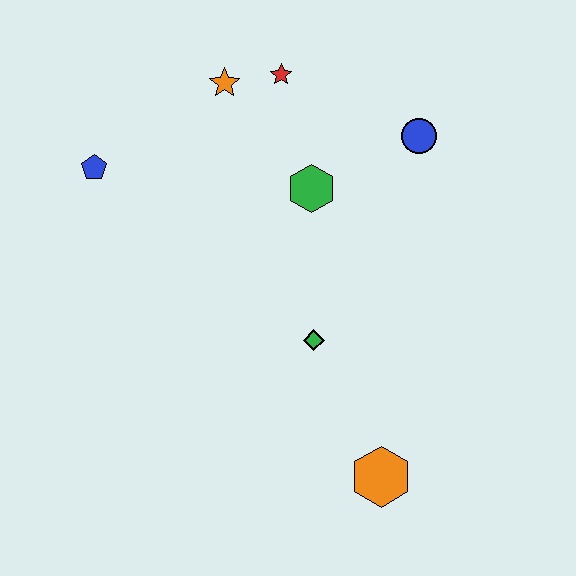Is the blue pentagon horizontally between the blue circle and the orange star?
No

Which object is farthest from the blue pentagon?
The orange hexagon is farthest from the blue pentagon.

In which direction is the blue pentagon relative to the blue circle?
The blue pentagon is to the left of the blue circle.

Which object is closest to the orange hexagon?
The green diamond is closest to the orange hexagon.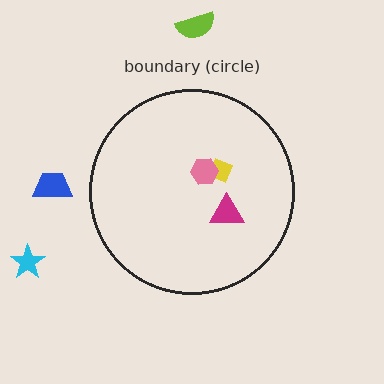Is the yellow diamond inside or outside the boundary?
Inside.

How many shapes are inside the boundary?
3 inside, 3 outside.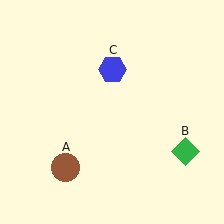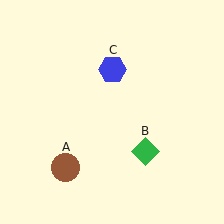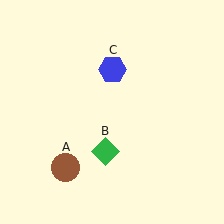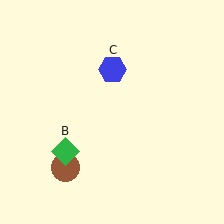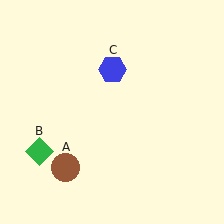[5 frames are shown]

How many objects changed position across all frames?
1 object changed position: green diamond (object B).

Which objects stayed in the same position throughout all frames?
Brown circle (object A) and blue hexagon (object C) remained stationary.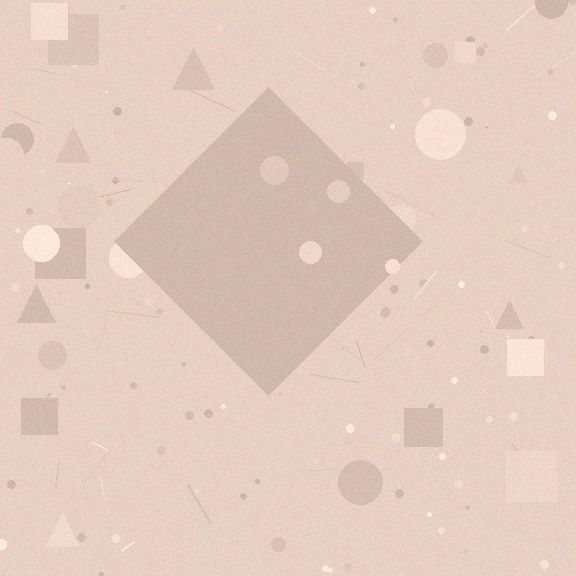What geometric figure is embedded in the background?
A diamond is embedded in the background.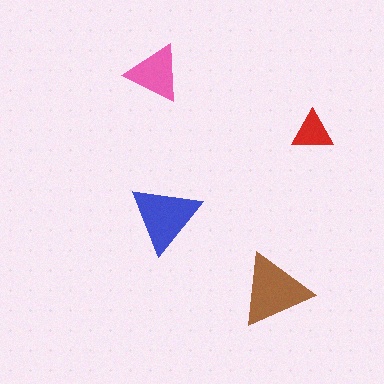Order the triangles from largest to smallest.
the brown one, the blue one, the pink one, the red one.